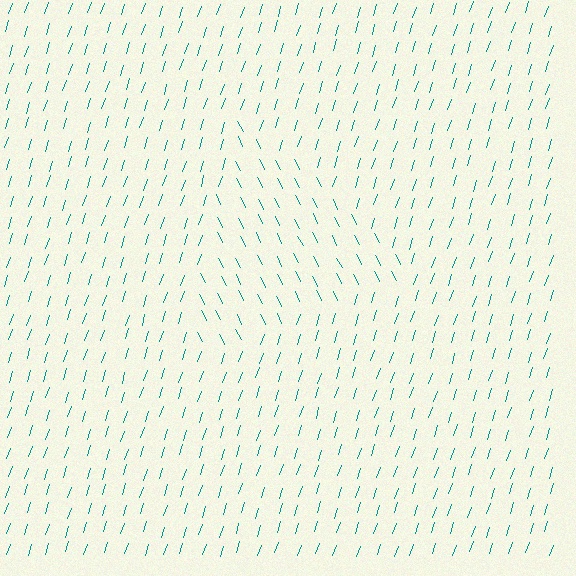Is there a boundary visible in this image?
Yes, there is a texture boundary formed by a change in line orientation.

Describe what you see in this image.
The image is filled with small teal line segments. A triangle region in the image has lines oriented differently from the surrounding lines, creating a visible texture boundary.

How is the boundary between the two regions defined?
The boundary is defined purely by a change in line orientation (approximately 45 degrees difference). All lines are the same color and thickness.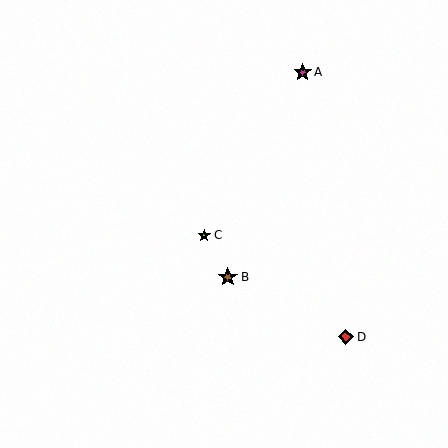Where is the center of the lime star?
The center of the lime star is at (204, 235).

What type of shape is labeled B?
Shape B is a brown star.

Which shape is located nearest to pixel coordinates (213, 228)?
The lime star (labeled C) at (204, 235) is nearest to that location.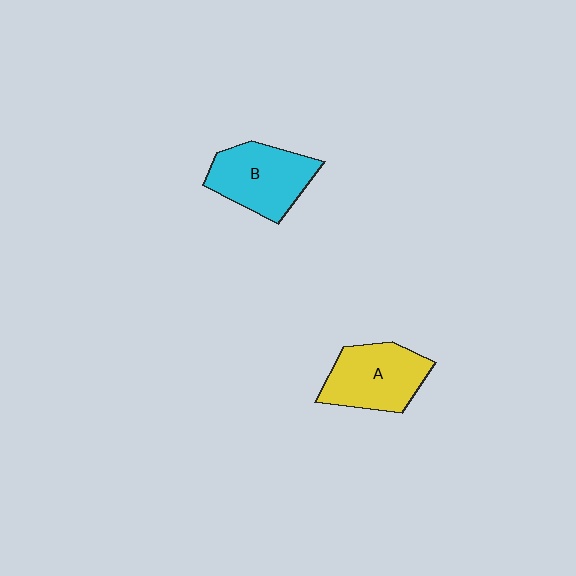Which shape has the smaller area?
Shape A (yellow).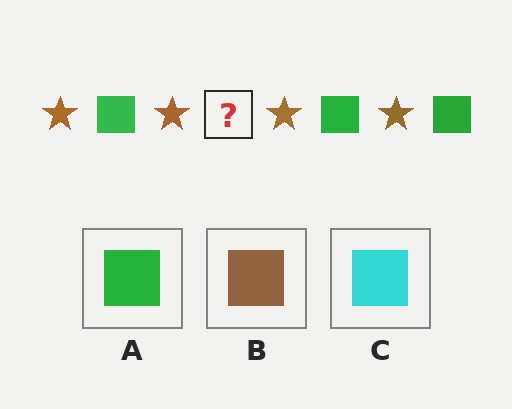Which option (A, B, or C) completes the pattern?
A.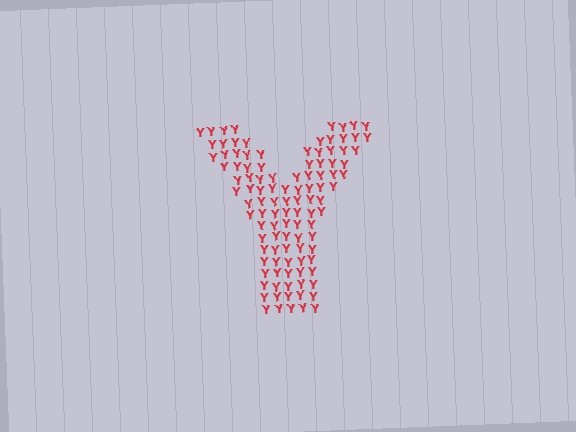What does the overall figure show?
The overall figure shows the letter Y.